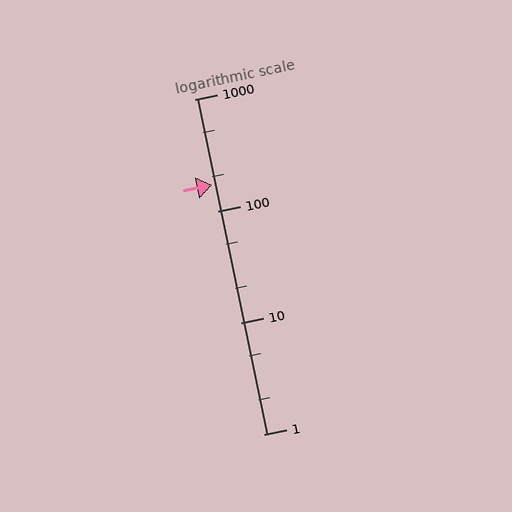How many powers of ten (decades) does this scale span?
The scale spans 3 decades, from 1 to 1000.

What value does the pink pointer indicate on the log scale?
The pointer indicates approximately 170.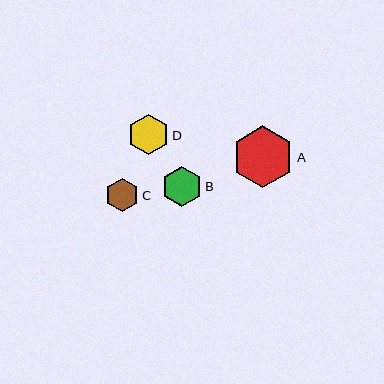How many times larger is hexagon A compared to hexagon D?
Hexagon A is approximately 1.5 times the size of hexagon D.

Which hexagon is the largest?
Hexagon A is the largest with a size of approximately 62 pixels.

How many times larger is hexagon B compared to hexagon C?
Hexagon B is approximately 1.2 times the size of hexagon C.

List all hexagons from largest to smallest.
From largest to smallest: A, D, B, C.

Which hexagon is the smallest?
Hexagon C is the smallest with a size of approximately 33 pixels.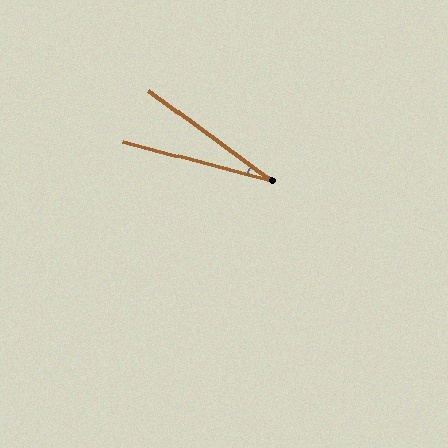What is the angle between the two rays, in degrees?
Approximately 21 degrees.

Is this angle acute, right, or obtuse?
It is acute.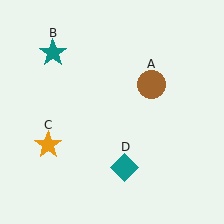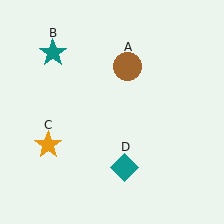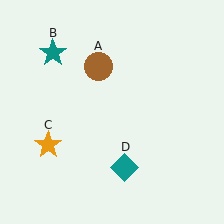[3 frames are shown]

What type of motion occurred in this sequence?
The brown circle (object A) rotated counterclockwise around the center of the scene.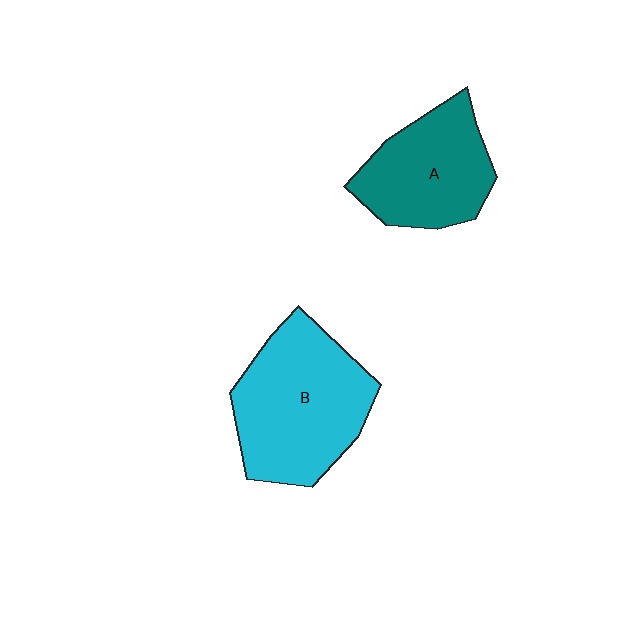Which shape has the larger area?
Shape B (cyan).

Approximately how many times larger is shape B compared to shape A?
Approximately 1.3 times.